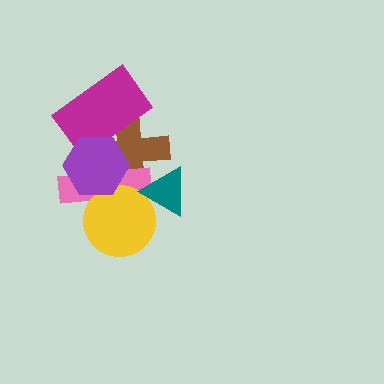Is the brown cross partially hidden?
Yes, it is partially covered by another shape.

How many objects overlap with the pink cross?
5 objects overlap with the pink cross.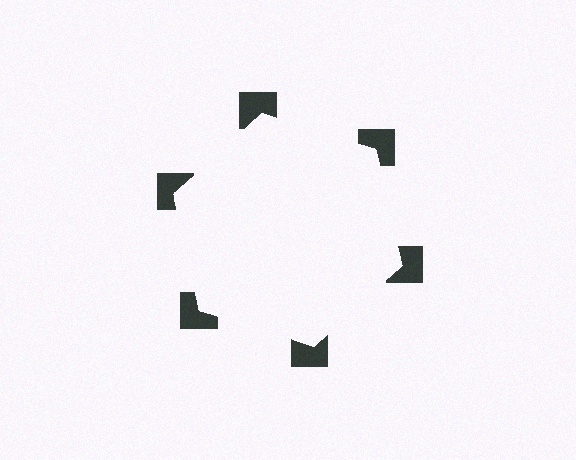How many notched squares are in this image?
There are 6 — one at each vertex of the illusory hexagon.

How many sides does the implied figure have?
6 sides.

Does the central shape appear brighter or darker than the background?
It typically appears slightly brighter than the background, even though no actual brightness change is drawn.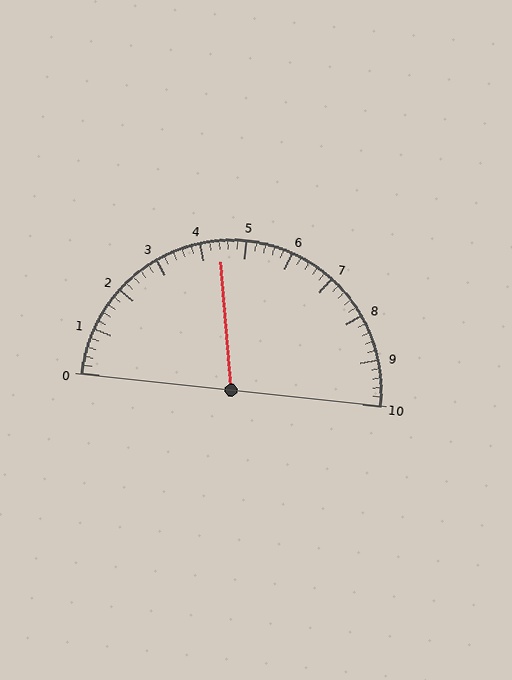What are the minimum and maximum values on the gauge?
The gauge ranges from 0 to 10.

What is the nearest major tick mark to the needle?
The nearest major tick mark is 4.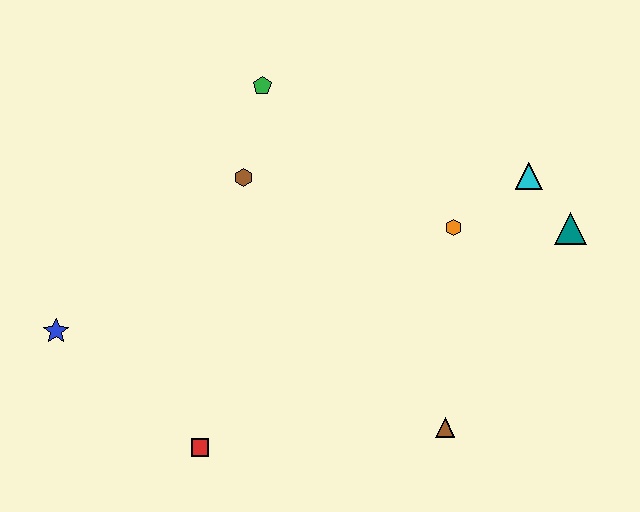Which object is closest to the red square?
The blue star is closest to the red square.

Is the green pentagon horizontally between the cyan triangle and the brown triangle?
No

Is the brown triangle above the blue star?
No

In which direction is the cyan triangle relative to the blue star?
The cyan triangle is to the right of the blue star.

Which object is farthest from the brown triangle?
The blue star is farthest from the brown triangle.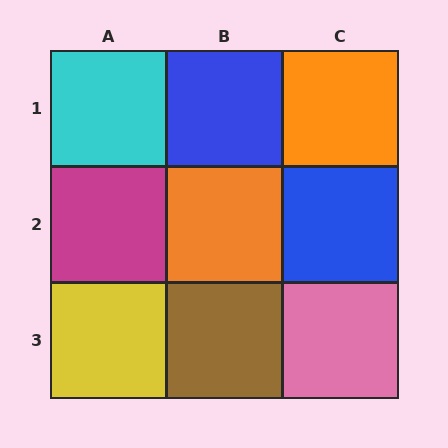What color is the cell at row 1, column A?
Cyan.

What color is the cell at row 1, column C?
Orange.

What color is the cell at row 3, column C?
Pink.